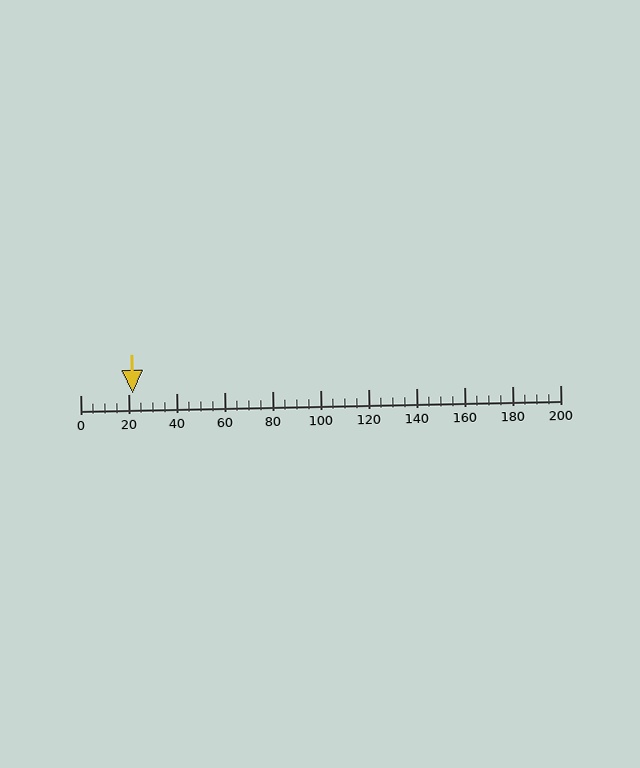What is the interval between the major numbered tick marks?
The major tick marks are spaced 20 units apart.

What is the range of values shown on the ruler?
The ruler shows values from 0 to 200.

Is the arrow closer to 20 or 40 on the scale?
The arrow is closer to 20.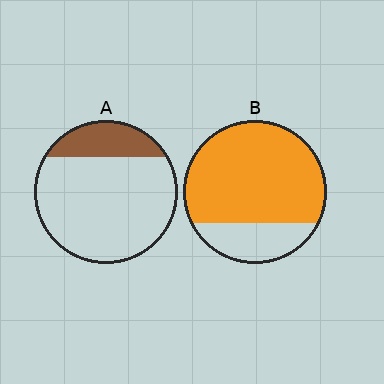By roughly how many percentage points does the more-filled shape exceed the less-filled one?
By roughly 55 percentage points (B over A).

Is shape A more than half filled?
No.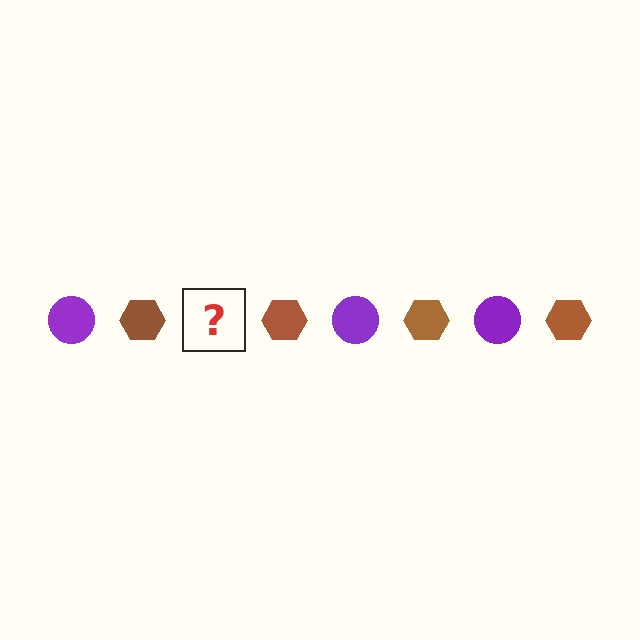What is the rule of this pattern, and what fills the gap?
The rule is that the pattern alternates between purple circle and brown hexagon. The gap should be filled with a purple circle.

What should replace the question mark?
The question mark should be replaced with a purple circle.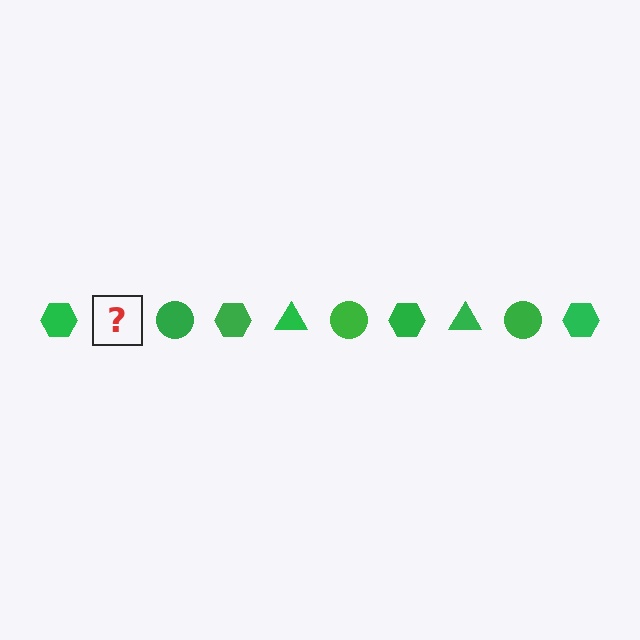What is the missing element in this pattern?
The missing element is a green triangle.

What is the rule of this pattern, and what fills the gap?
The rule is that the pattern cycles through hexagon, triangle, circle shapes in green. The gap should be filled with a green triangle.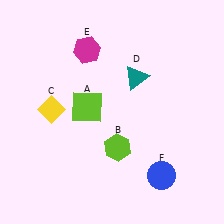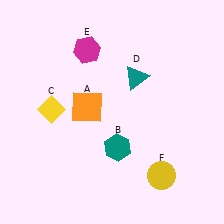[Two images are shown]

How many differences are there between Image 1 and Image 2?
There are 3 differences between the two images.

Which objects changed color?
A changed from lime to orange. B changed from lime to teal. F changed from blue to yellow.